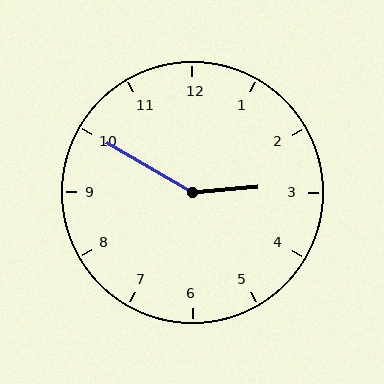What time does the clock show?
2:50.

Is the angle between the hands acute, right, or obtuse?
It is obtuse.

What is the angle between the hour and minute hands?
Approximately 145 degrees.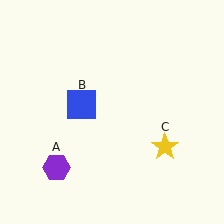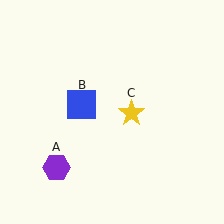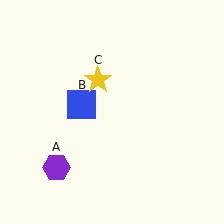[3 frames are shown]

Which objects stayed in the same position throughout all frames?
Purple hexagon (object A) and blue square (object B) remained stationary.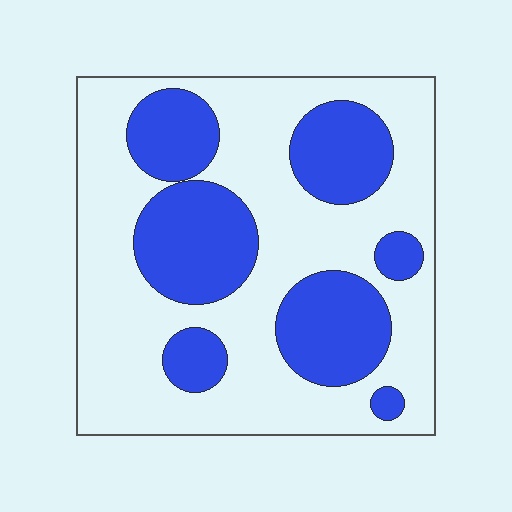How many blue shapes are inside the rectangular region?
7.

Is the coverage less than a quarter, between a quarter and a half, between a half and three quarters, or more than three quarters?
Between a quarter and a half.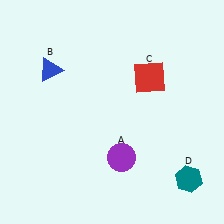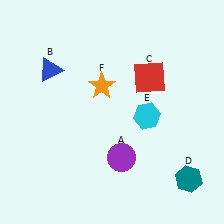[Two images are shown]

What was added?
A cyan hexagon (E), an orange star (F) were added in Image 2.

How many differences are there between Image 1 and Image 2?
There are 2 differences between the two images.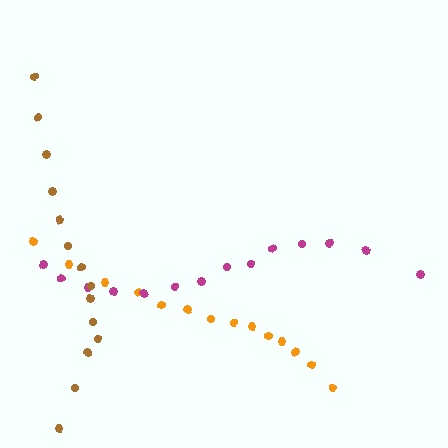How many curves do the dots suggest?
There are 3 distinct paths.